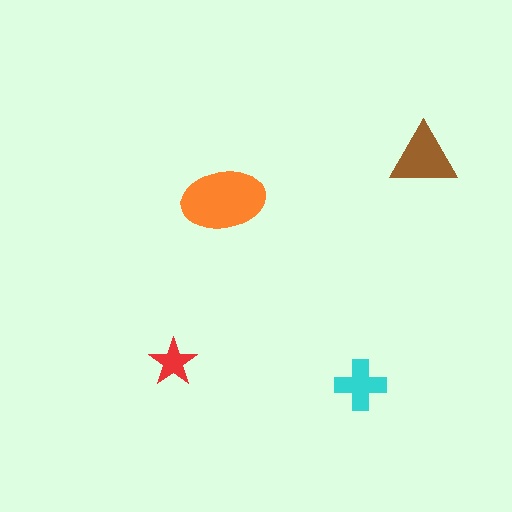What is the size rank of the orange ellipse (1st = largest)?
1st.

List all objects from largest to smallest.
The orange ellipse, the brown triangle, the cyan cross, the red star.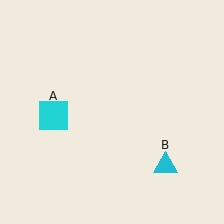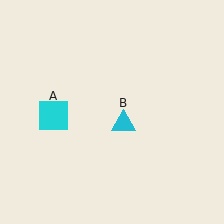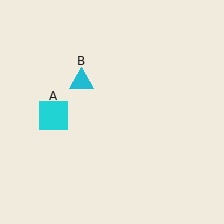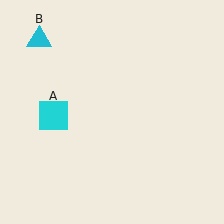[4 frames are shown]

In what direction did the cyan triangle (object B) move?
The cyan triangle (object B) moved up and to the left.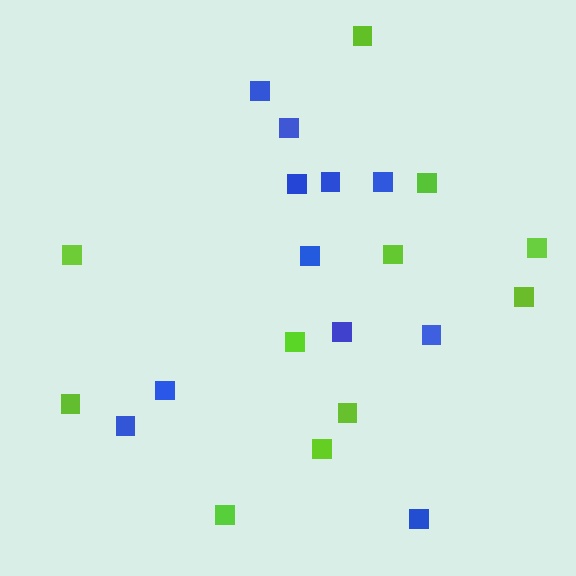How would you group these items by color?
There are 2 groups: one group of blue squares (11) and one group of lime squares (11).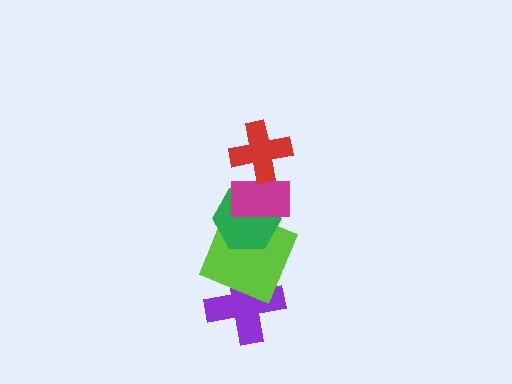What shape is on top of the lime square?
The green hexagon is on top of the lime square.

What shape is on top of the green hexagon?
The magenta rectangle is on top of the green hexagon.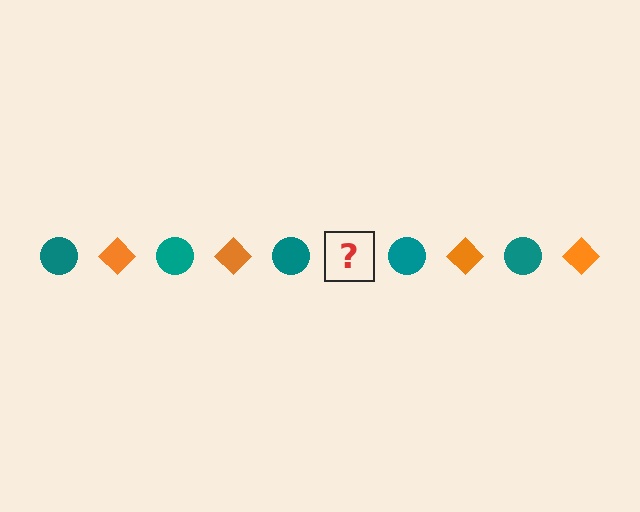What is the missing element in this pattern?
The missing element is an orange diamond.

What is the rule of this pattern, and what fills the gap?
The rule is that the pattern alternates between teal circle and orange diamond. The gap should be filled with an orange diamond.